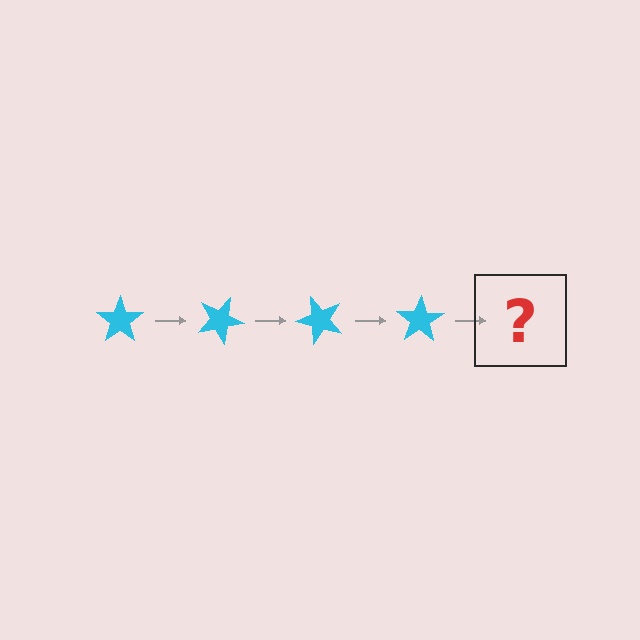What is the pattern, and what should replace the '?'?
The pattern is that the star rotates 25 degrees each step. The '?' should be a cyan star rotated 100 degrees.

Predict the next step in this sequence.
The next step is a cyan star rotated 100 degrees.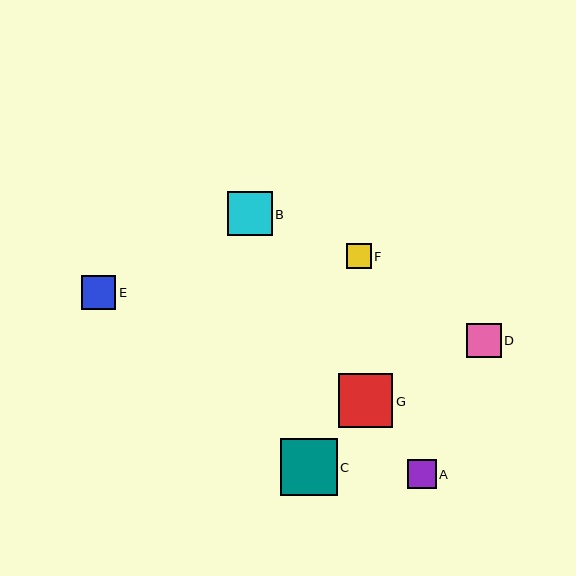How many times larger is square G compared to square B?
Square G is approximately 1.2 times the size of square B.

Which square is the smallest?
Square F is the smallest with a size of approximately 25 pixels.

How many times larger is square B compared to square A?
Square B is approximately 1.6 times the size of square A.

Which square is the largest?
Square C is the largest with a size of approximately 57 pixels.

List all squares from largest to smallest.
From largest to smallest: C, G, B, D, E, A, F.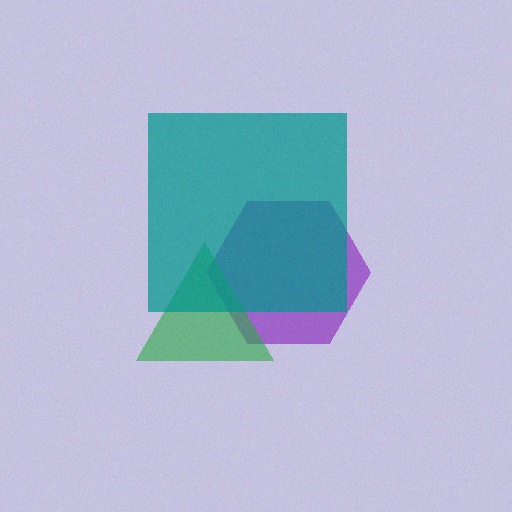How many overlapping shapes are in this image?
There are 3 overlapping shapes in the image.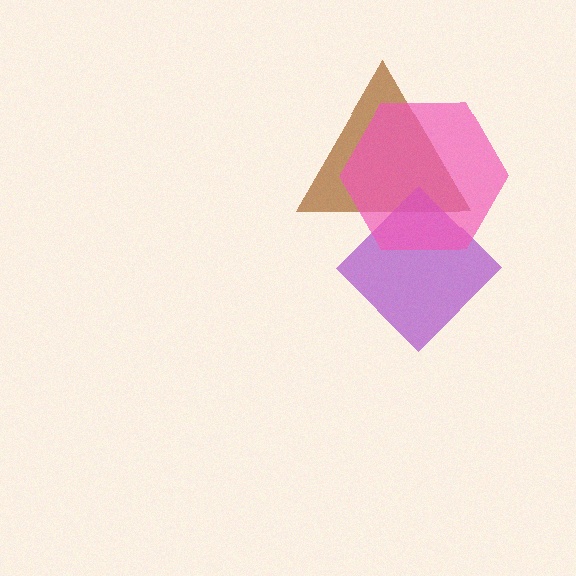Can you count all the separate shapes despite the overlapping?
Yes, there are 3 separate shapes.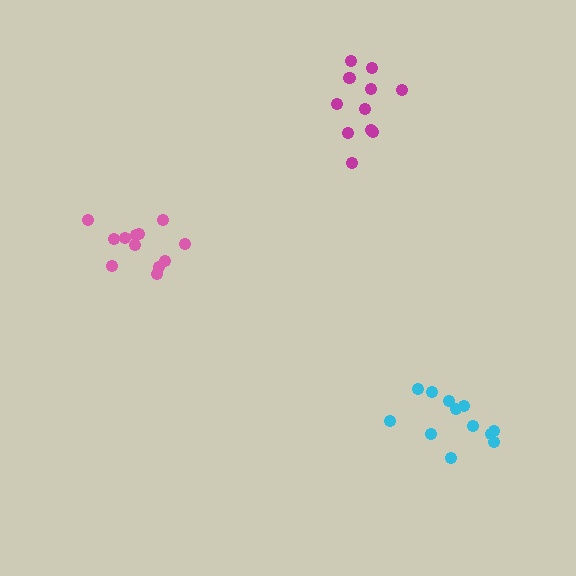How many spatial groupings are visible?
There are 3 spatial groupings.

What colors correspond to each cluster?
The clusters are colored: cyan, pink, magenta.